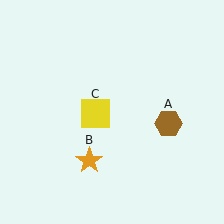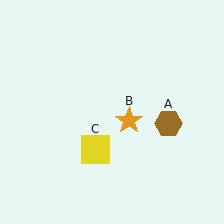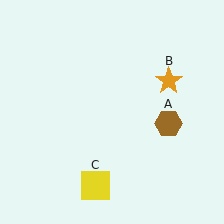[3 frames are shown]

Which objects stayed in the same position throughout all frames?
Brown hexagon (object A) remained stationary.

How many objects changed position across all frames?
2 objects changed position: orange star (object B), yellow square (object C).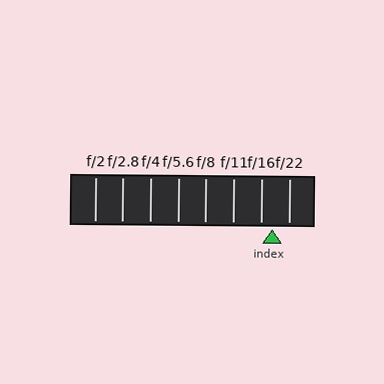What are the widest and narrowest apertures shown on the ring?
The widest aperture shown is f/2 and the narrowest is f/22.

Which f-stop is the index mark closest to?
The index mark is closest to f/16.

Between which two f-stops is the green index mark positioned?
The index mark is between f/16 and f/22.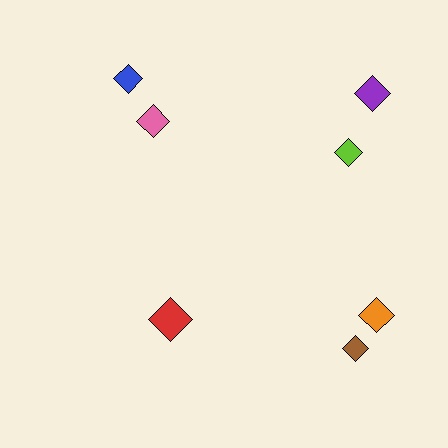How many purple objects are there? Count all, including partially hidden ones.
There is 1 purple object.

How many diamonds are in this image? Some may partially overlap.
There are 7 diamonds.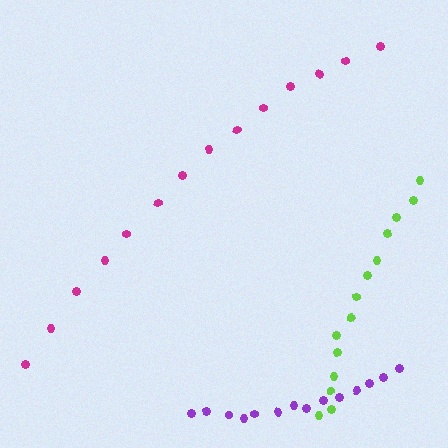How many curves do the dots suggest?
There are 3 distinct paths.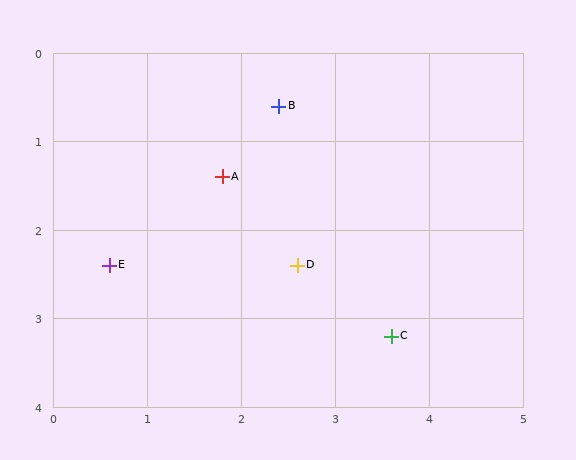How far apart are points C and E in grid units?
Points C and E are about 3.1 grid units apart.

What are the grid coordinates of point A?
Point A is at approximately (1.8, 1.4).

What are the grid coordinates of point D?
Point D is at approximately (2.6, 2.4).